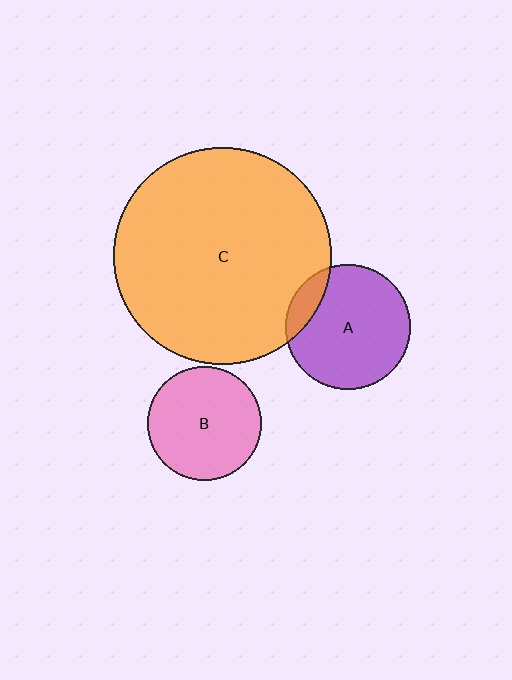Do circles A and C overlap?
Yes.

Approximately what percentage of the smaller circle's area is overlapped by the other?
Approximately 15%.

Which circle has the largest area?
Circle C (orange).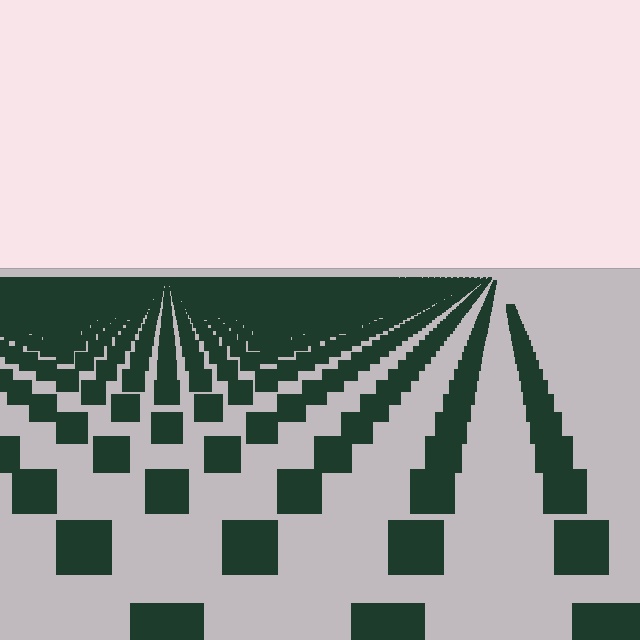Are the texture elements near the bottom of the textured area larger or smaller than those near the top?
Larger. Near the bottom, elements are closer to the viewer and appear at a bigger on-screen size.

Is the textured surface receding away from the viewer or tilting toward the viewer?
The surface is receding away from the viewer. Texture elements get smaller and denser toward the top.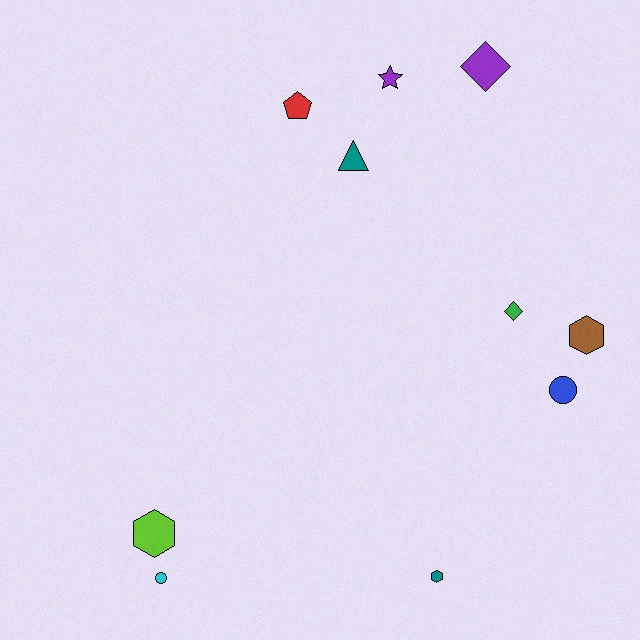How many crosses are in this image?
There are no crosses.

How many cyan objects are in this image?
There is 1 cyan object.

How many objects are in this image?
There are 10 objects.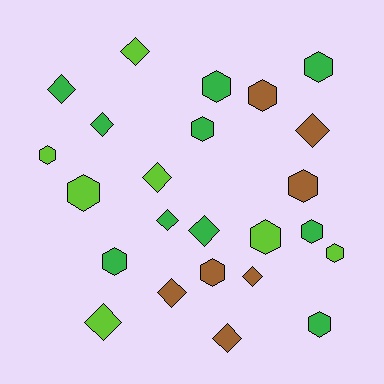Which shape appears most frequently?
Hexagon, with 13 objects.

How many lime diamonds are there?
There are 3 lime diamonds.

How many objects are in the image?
There are 24 objects.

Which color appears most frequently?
Green, with 10 objects.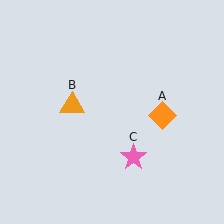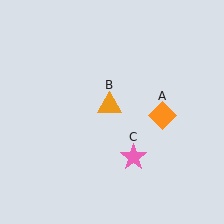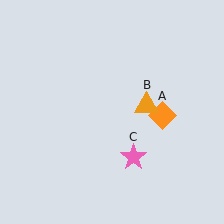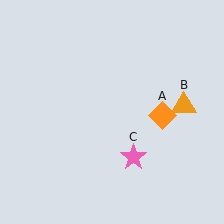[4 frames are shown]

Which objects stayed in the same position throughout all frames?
Orange diamond (object A) and pink star (object C) remained stationary.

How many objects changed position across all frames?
1 object changed position: orange triangle (object B).